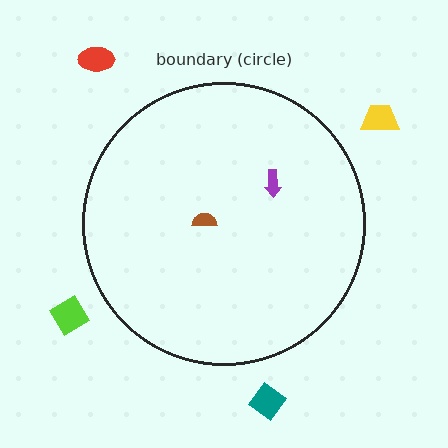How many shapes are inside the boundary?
2 inside, 4 outside.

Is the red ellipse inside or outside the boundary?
Outside.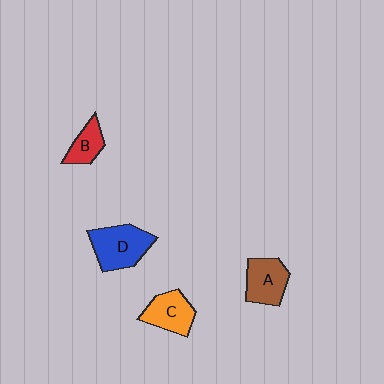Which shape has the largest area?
Shape D (blue).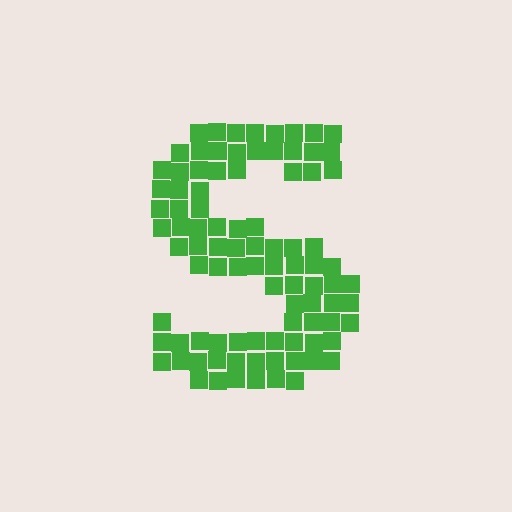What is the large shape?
The large shape is the letter S.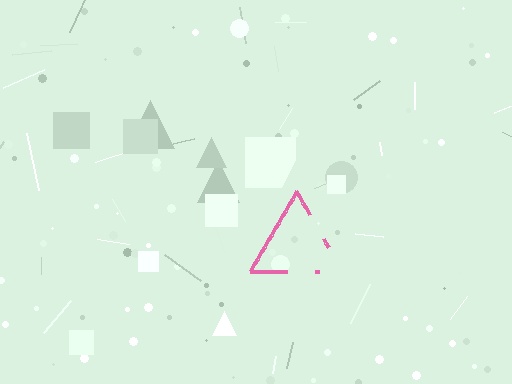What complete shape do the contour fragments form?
The contour fragments form a triangle.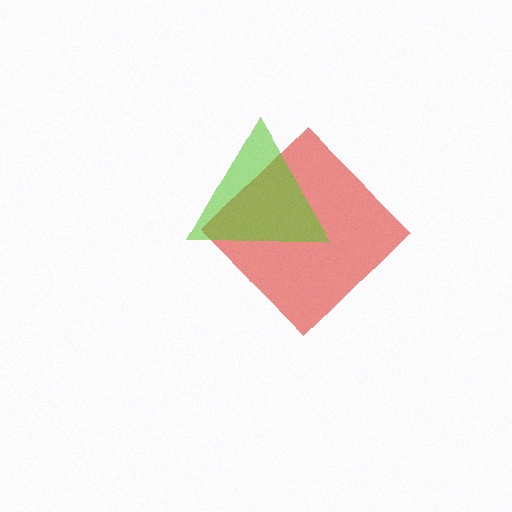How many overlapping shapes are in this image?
There are 2 overlapping shapes in the image.